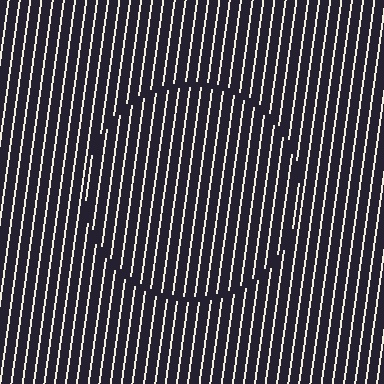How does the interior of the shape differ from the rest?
The interior of the shape contains the same grating, shifted by half a period — the contour is defined by the phase discontinuity where line-ends from the inner and outer gratings abut.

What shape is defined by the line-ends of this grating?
An illusory circle. The interior of the shape contains the same grating, shifted by half a period — the contour is defined by the phase discontinuity where line-ends from the inner and outer gratings abut.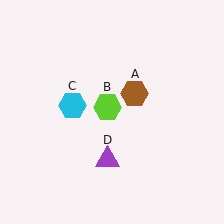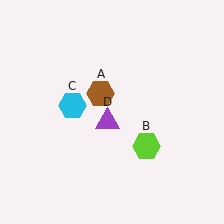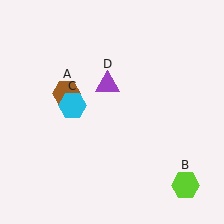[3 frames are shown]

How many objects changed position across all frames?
3 objects changed position: brown hexagon (object A), lime hexagon (object B), purple triangle (object D).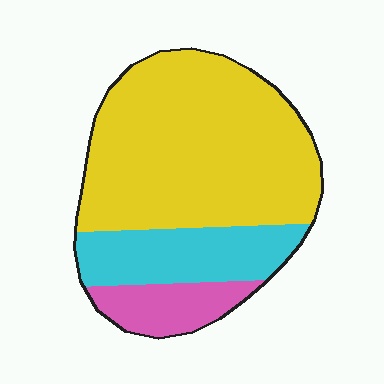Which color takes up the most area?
Yellow, at roughly 65%.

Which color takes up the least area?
Pink, at roughly 10%.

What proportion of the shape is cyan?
Cyan takes up less than a quarter of the shape.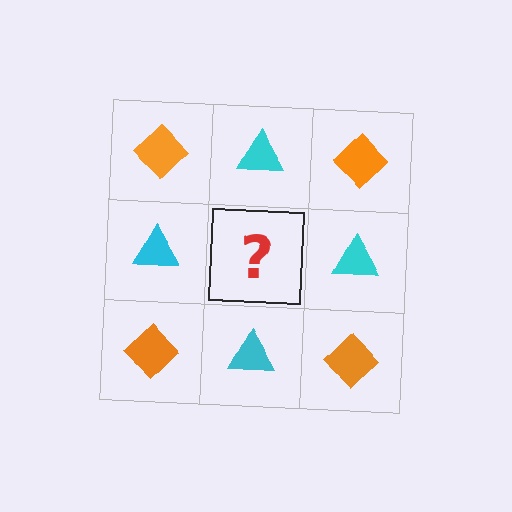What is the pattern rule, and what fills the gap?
The rule is that it alternates orange diamond and cyan triangle in a checkerboard pattern. The gap should be filled with an orange diamond.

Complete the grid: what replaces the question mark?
The question mark should be replaced with an orange diamond.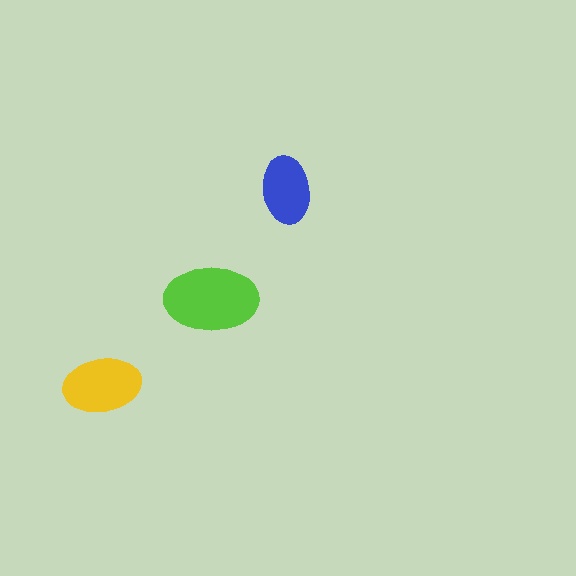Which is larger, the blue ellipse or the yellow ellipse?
The yellow one.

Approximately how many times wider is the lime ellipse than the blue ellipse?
About 1.5 times wider.